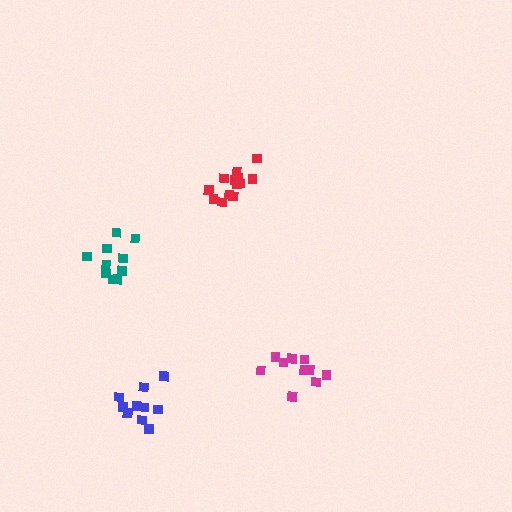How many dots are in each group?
Group 1: 10 dots, Group 2: 13 dots, Group 3: 10 dots, Group 4: 10 dots (43 total).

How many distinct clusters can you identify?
There are 4 distinct clusters.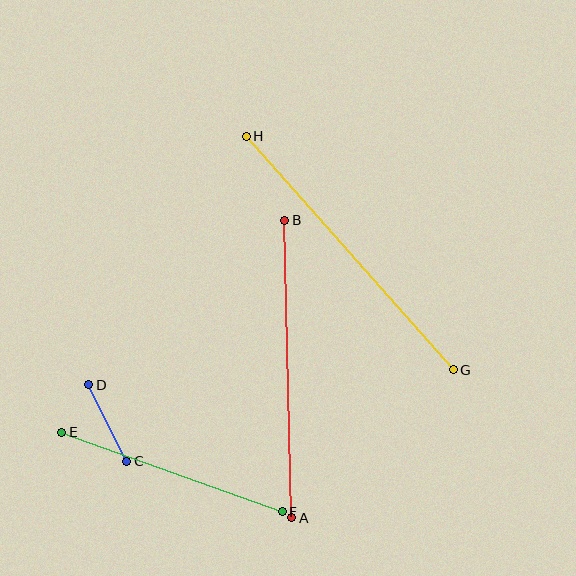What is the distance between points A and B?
The distance is approximately 297 pixels.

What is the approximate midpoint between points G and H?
The midpoint is at approximately (350, 253) pixels.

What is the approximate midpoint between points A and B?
The midpoint is at approximately (288, 369) pixels.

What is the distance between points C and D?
The distance is approximately 85 pixels.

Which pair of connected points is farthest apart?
Points G and H are farthest apart.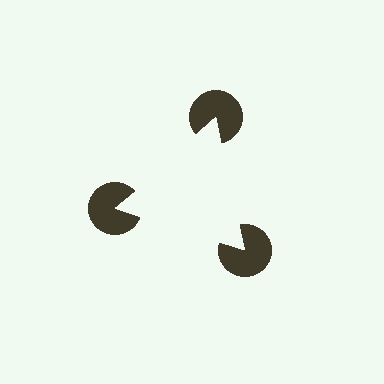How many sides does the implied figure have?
3 sides.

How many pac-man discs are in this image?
There are 3 — one at each vertex of the illusory triangle.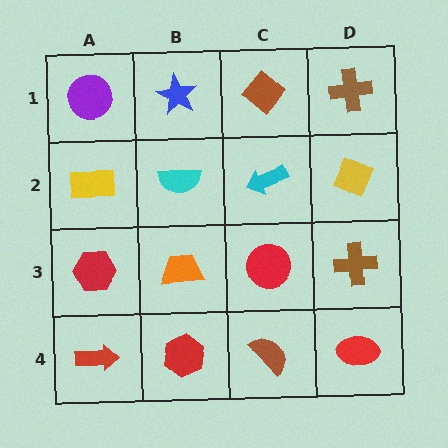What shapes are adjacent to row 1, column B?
A cyan semicircle (row 2, column B), a purple circle (row 1, column A), a brown diamond (row 1, column C).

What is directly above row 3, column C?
A cyan arrow.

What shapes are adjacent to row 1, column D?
A yellow diamond (row 2, column D), a brown diamond (row 1, column C).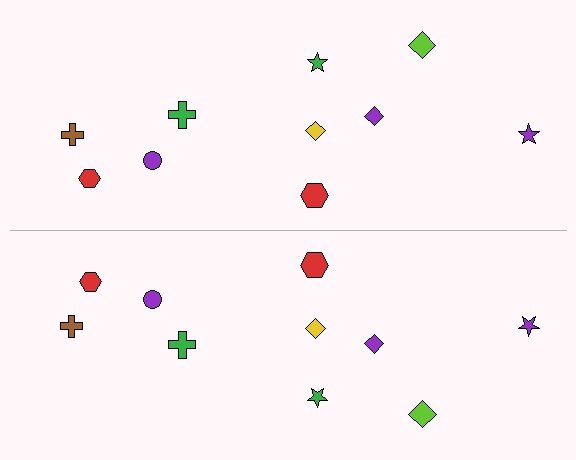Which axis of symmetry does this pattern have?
The pattern has a horizontal axis of symmetry running through the center of the image.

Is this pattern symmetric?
Yes, this pattern has bilateral (reflection) symmetry.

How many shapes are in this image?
There are 20 shapes in this image.